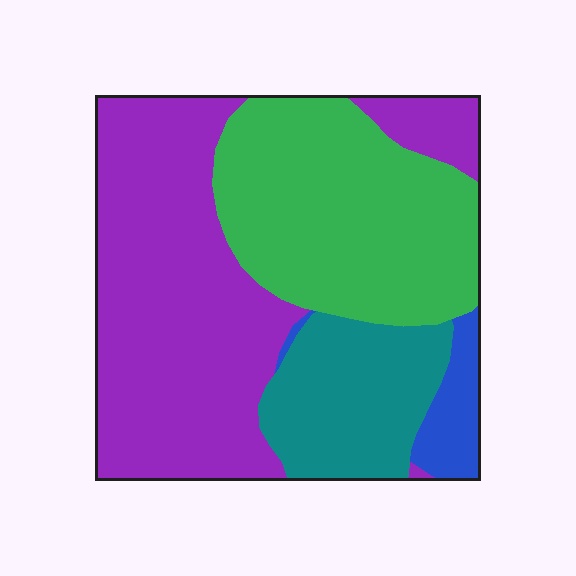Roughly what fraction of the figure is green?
Green takes up between a sixth and a third of the figure.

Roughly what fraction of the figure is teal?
Teal takes up about one sixth (1/6) of the figure.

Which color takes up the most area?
Purple, at roughly 45%.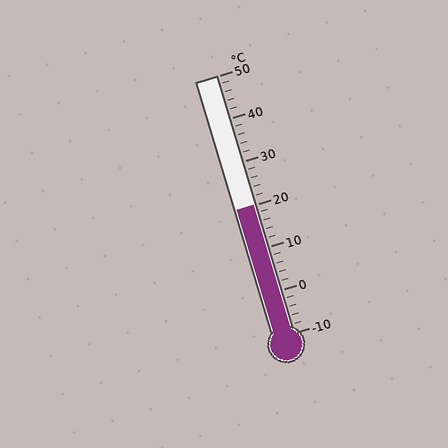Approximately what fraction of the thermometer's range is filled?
The thermometer is filled to approximately 50% of its range.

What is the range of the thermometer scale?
The thermometer scale ranges from -10°C to 50°C.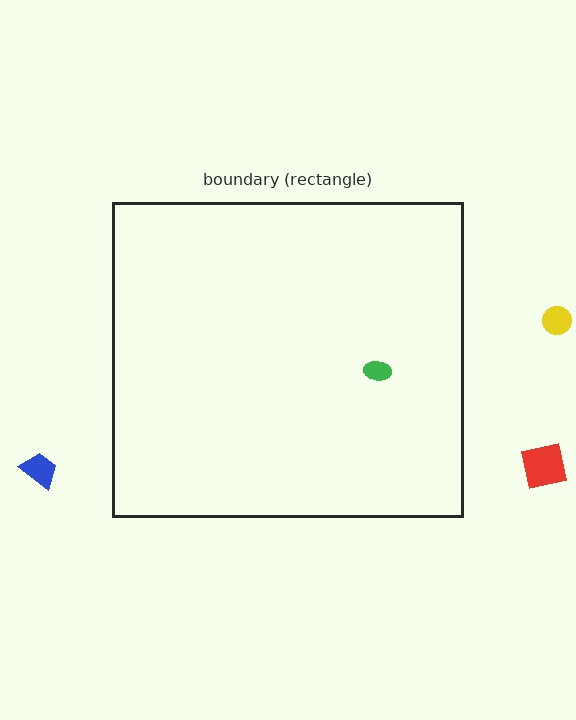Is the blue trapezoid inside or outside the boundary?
Outside.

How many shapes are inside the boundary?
1 inside, 3 outside.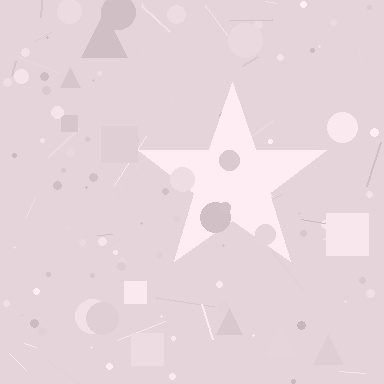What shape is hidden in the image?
A star is hidden in the image.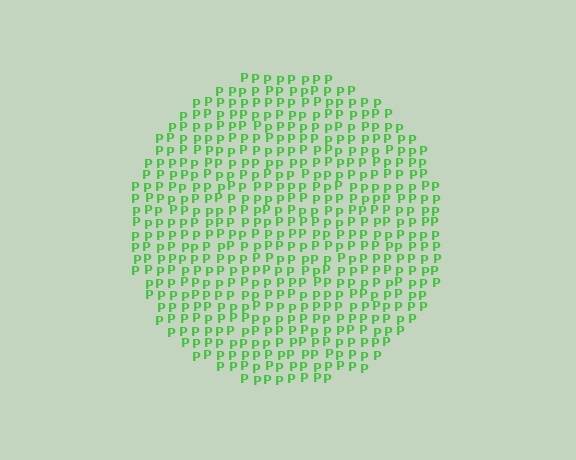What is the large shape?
The large shape is a circle.